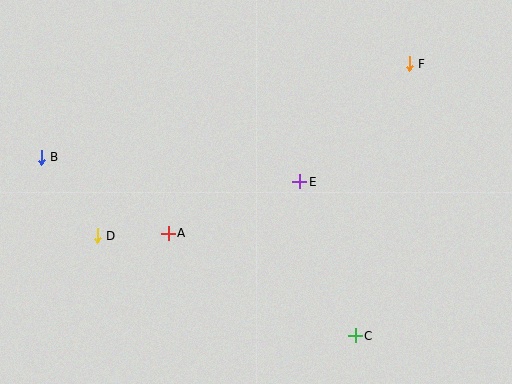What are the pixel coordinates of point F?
Point F is at (409, 64).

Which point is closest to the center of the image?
Point E at (300, 182) is closest to the center.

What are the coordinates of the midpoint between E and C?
The midpoint between E and C is at (328, 259).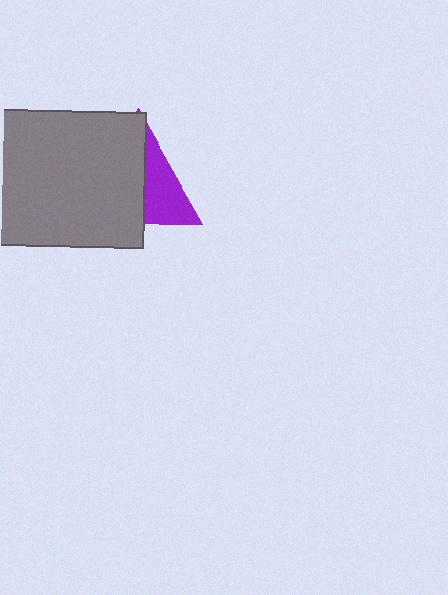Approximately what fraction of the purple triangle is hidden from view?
Roughly 63% of the purple triangle is hidden behind the gray rectangle.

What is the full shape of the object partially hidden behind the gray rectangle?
The partially hidden object is a purple triangle.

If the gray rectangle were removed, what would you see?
You would see the complete purple triangle.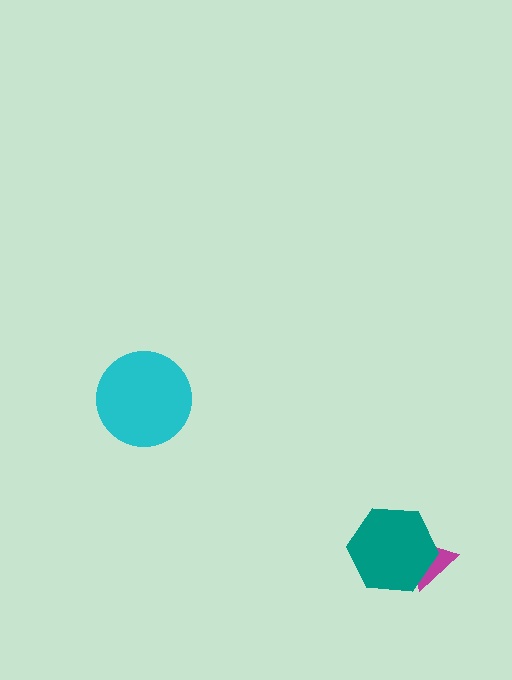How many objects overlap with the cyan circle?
0 objects overlap with the cyan circle.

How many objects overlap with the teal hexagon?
1 object overlaps with the teal hexagon.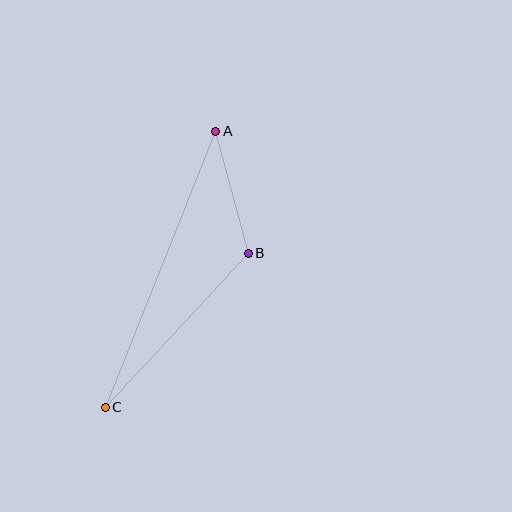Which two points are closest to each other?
Points A and B are closest to each other.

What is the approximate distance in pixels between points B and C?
The distance between B and C is approximately 211 pixels.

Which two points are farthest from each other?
Points A and C are farthest from each other.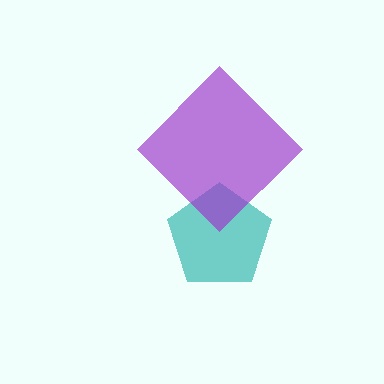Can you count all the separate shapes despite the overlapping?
Yes, there are 2 separate shapes.